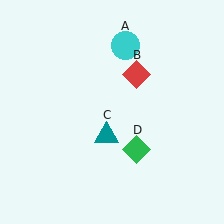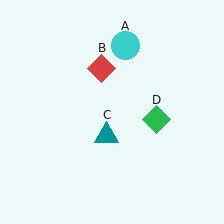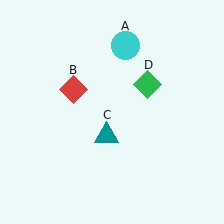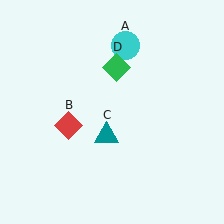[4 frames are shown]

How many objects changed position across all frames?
2 objects changed position: red diamond (object B), green diamond (object D).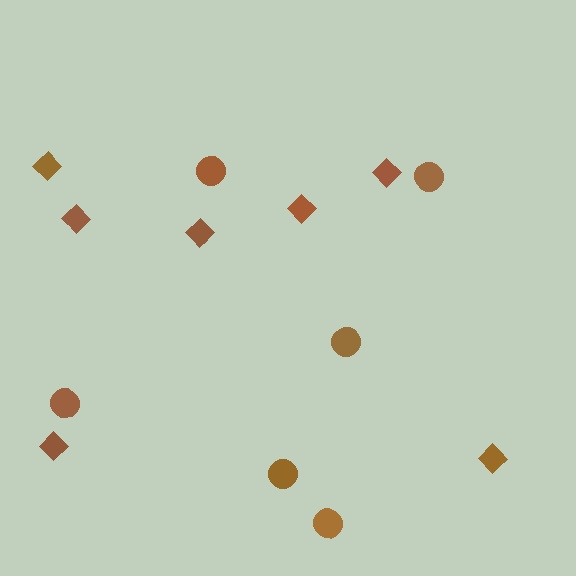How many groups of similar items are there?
There are 2 groups: one group of diamonds (7) and one group of circles (6).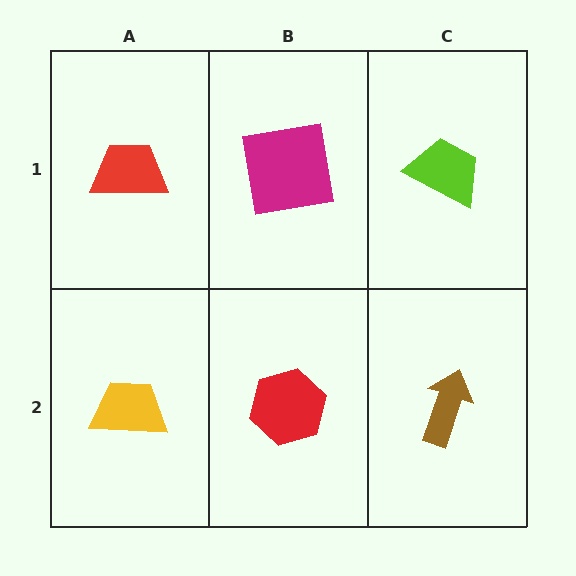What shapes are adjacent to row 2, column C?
A lime trapezoid (row 1, column C), a red hexagon (row 2, column B).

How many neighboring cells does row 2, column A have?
2.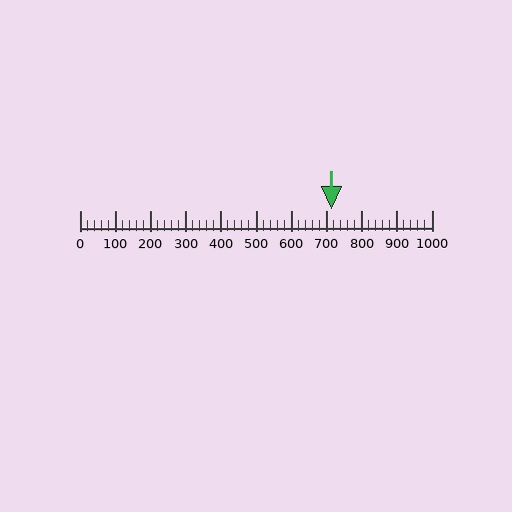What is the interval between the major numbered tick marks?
The major tick marks are spaced 100 units apart.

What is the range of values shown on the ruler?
The ruler shows values from 0 to 1000.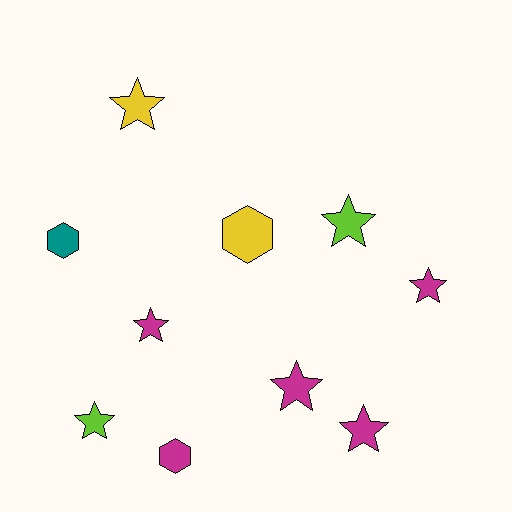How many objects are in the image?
There are 10 objects.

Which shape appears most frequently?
Star, with 7 objects.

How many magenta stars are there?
There are 4 magenta stars.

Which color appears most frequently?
Magenta, with 5 objects.